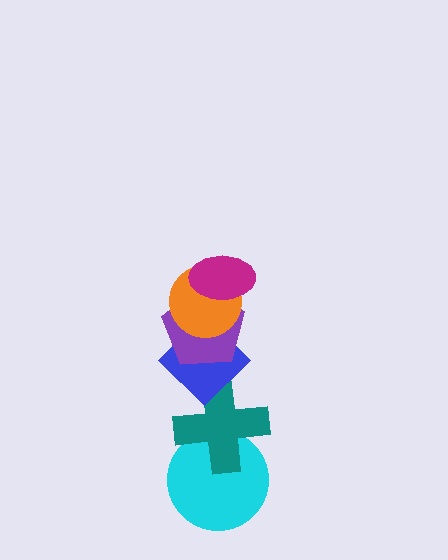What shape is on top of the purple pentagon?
The orange circle is on top of the purple pentagon.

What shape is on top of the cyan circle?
The teal cross is on top of the cyan circle.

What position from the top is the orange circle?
The orange circle is 2nd from the top.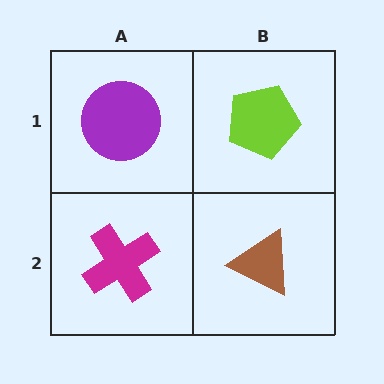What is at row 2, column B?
A brown triangle.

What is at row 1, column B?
A lime pentagon.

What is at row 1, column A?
A purple circle.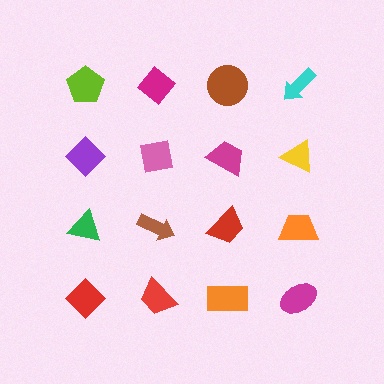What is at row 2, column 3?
A magenta trapezoid.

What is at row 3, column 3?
A red trapezoid.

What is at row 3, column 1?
A green triangle.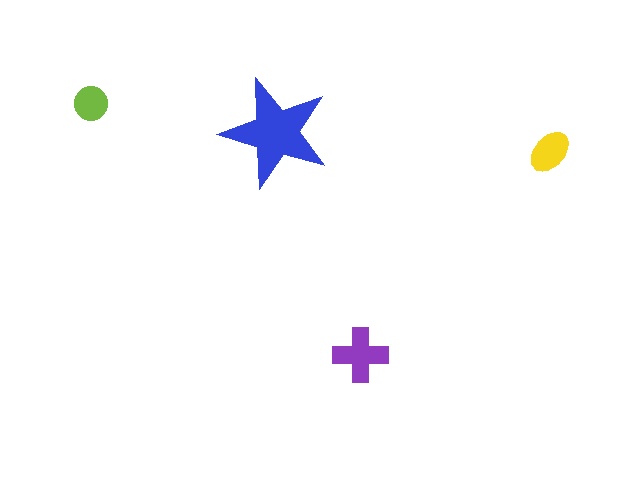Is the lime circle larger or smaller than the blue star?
Smaller.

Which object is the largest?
The blue star.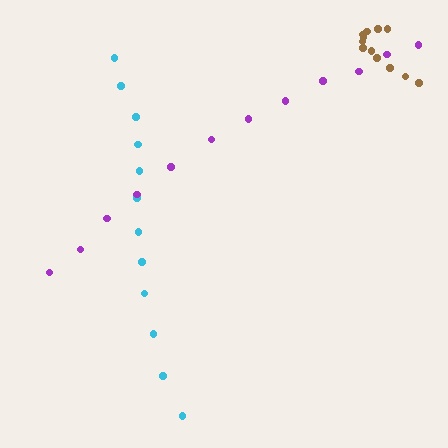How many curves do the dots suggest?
There are 3 distinct paths.